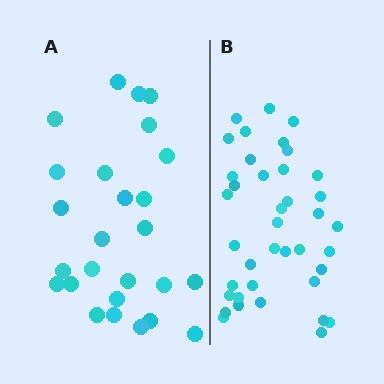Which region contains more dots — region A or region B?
Region B (the right region) has more dots.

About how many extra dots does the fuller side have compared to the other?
Region B has approximately 15 more dots than region A.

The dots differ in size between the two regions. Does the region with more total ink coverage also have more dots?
No. Region A has more total ink coverage because its dots are larger, but region B actually contains more individual dots. Total area can be misleading — the number of items is what matters here.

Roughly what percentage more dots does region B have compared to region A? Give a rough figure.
About 50% more.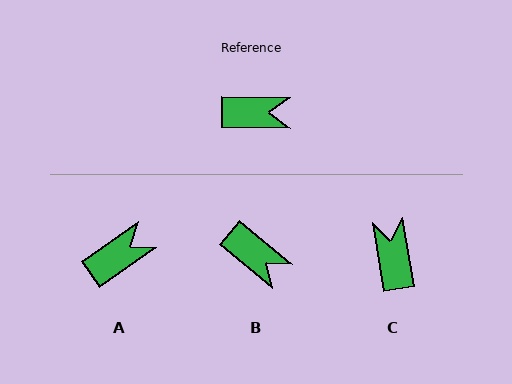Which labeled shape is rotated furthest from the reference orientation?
C, about 100 degrees away.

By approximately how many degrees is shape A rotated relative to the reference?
Approximately 35 degrees counter-clockwise.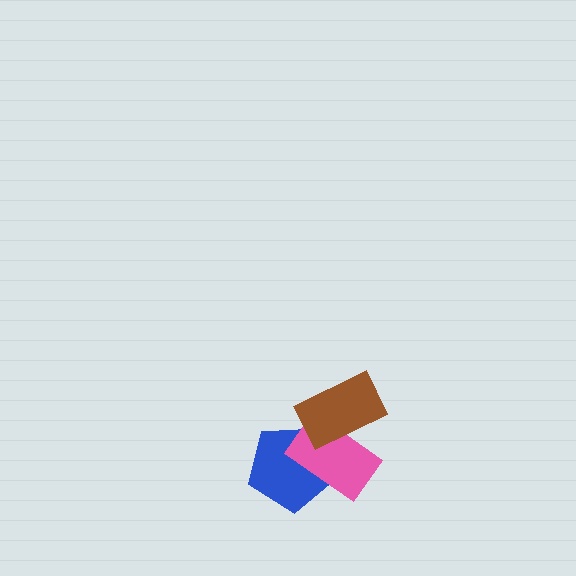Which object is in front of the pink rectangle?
The brown rectangle is in front of the pink rectangle.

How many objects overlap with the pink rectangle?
2 objects overlap with the pink rectangle.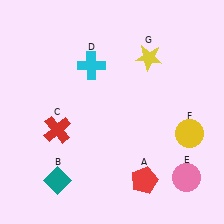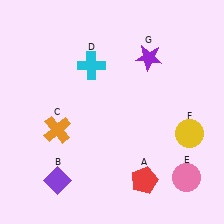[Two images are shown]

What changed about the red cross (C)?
In Image 1, C is red. In Image 2, it changed to orange.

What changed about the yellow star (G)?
In Image 1, G is yellow. In Image 2, it changed to purple.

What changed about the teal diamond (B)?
In Image 1, B is teal. In Image 2, it changed to purple.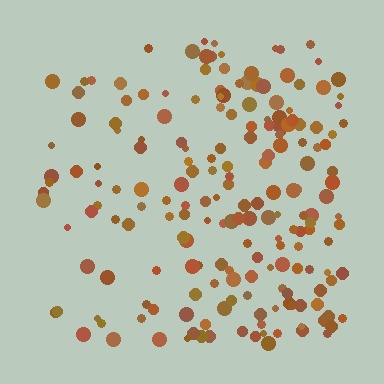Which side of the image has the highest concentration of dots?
The right.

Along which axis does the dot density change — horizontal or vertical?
Horizontal.